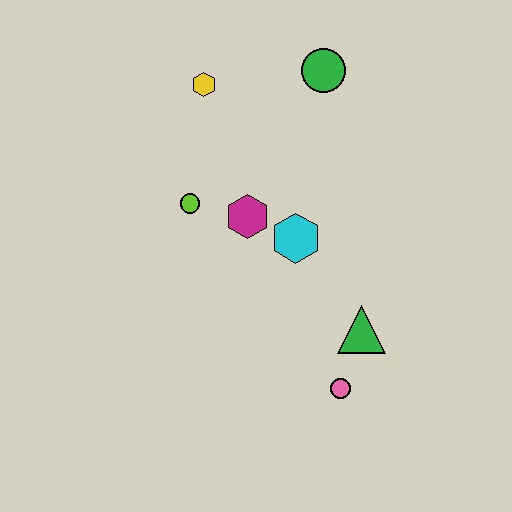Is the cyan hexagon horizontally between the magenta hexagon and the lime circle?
No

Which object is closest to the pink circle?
The green triangle is closest to the pink circle.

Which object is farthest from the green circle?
The pink circle is farthest from the green circle.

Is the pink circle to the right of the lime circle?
Yes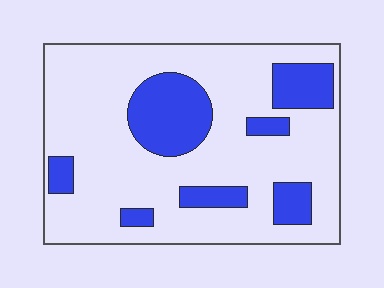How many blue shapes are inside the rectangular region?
7.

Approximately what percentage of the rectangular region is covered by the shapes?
Approximately 25%.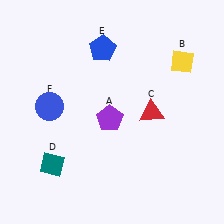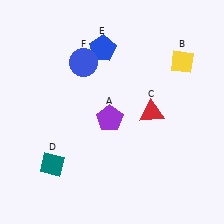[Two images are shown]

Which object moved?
The blue circle (F) moved up.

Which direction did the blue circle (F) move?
The blue circle (F) moved up.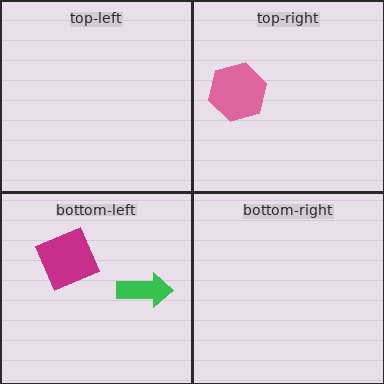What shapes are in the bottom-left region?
The green arrow, the magenta square.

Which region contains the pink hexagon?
The top-right region.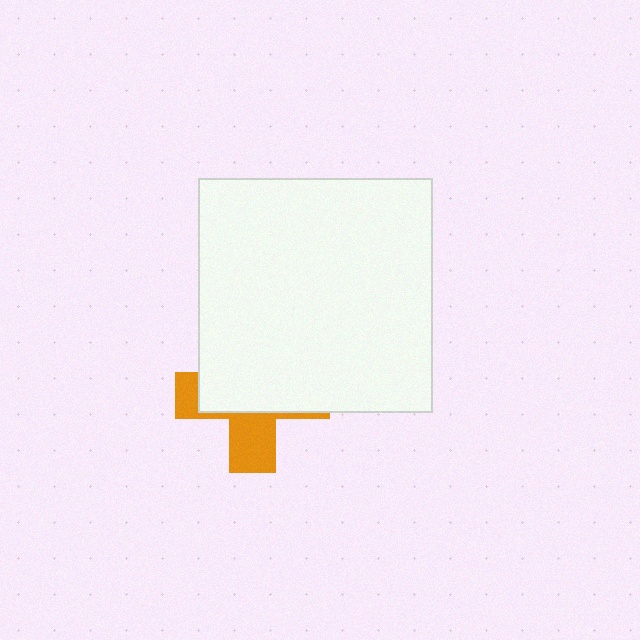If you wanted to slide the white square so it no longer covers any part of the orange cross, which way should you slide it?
Slide it up — that is the most direct way to separate the two shapes.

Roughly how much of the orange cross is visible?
A small part of it is visible (roughly 35%).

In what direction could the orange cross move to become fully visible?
The orange cross could move down. That would shift it out from behind the white square entirely.